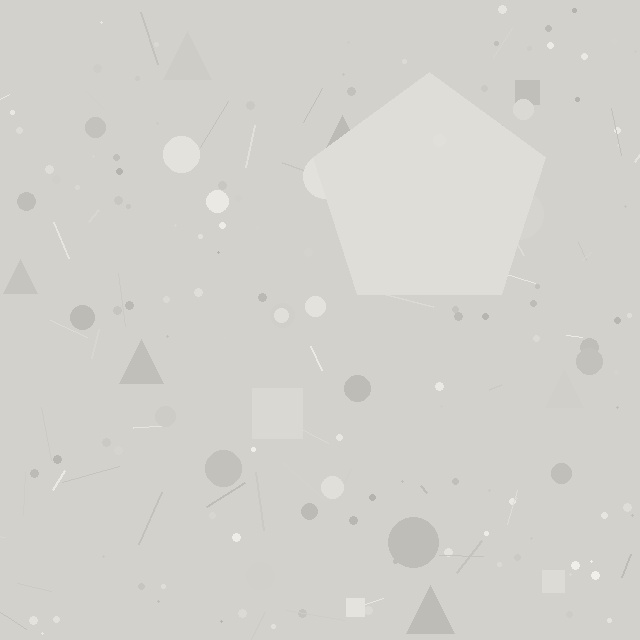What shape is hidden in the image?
A pentagon is hidden in the image.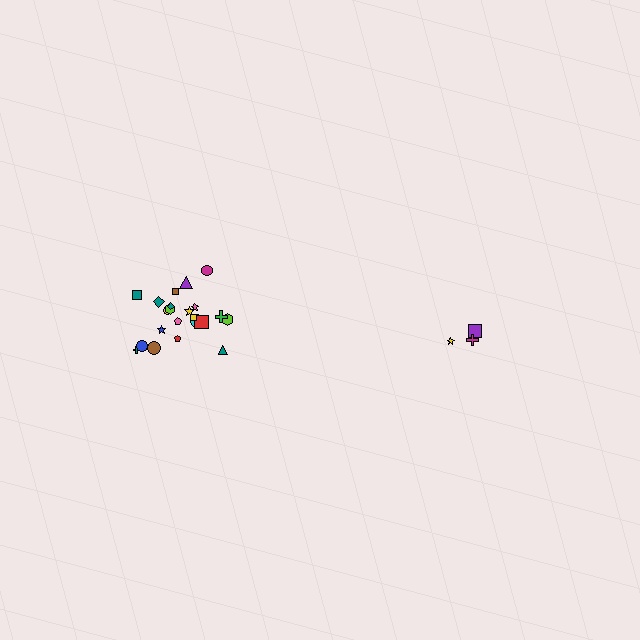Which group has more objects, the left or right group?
The left group.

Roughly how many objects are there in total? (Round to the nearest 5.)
Roughly 25 objects in total.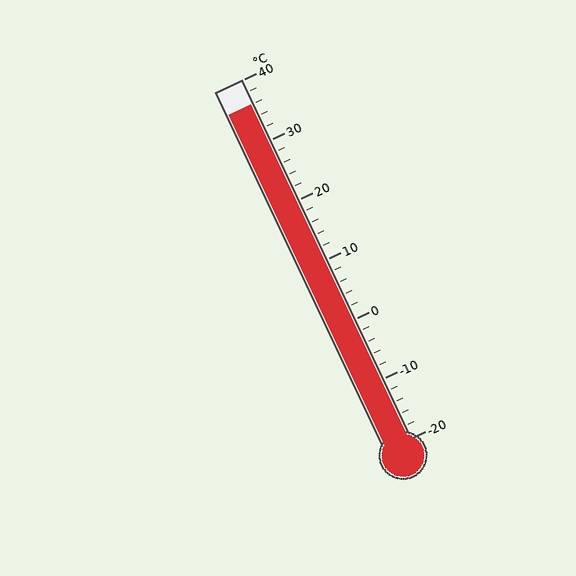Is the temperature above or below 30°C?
The temperature is above 30°C.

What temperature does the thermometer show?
The thermometer shows approximately 36°C.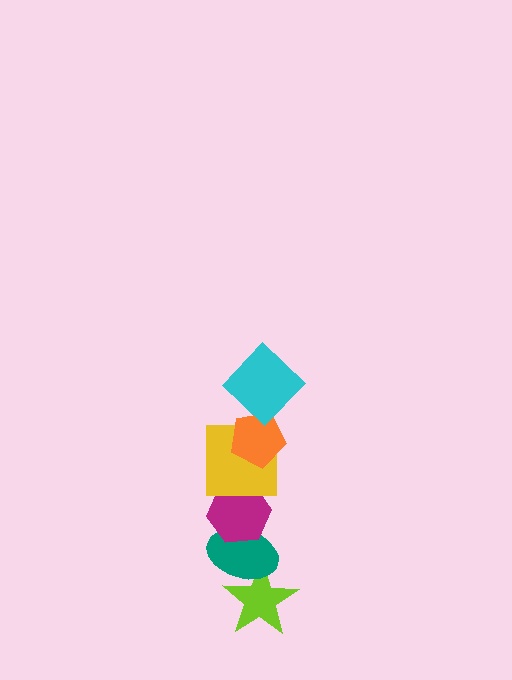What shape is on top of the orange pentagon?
The cyan diamond is on top of the orange pentagon.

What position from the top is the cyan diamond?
The cyan diamond is 1st from the top.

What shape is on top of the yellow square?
The orange pentagon is on top of the yellow square.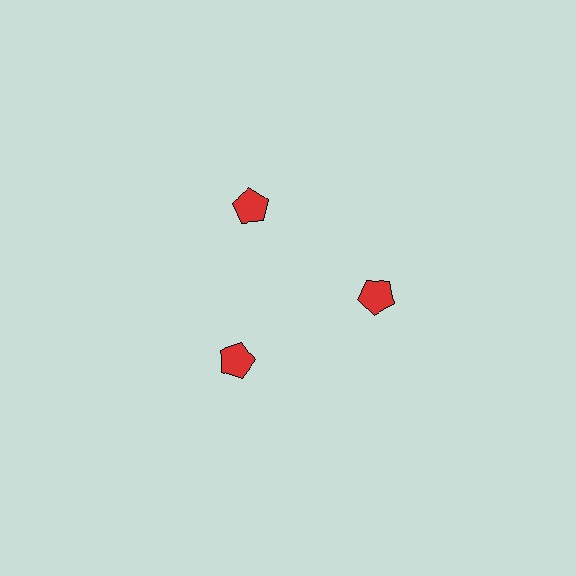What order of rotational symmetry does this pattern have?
This pattern has 3-fold rotational symmetry.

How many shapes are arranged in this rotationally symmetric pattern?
There are 3 shapes, arranged in 3 groups of 1.